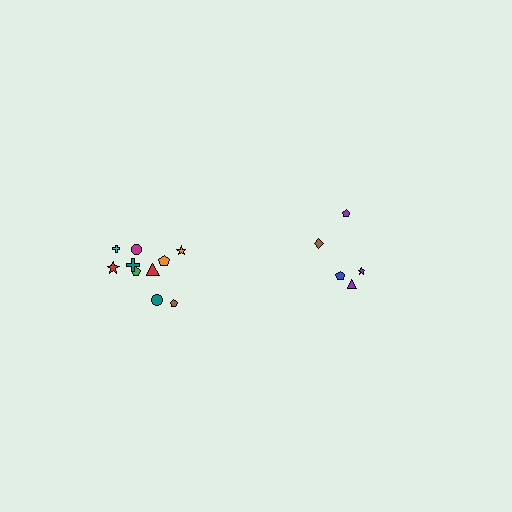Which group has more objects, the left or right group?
The left group.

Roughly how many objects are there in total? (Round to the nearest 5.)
Roughly 15 objects in total.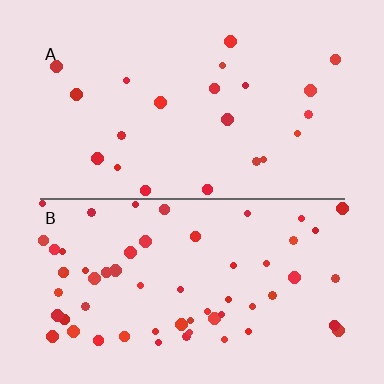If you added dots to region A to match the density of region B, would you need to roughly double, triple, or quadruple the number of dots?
Approximately triple.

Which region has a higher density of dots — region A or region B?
B (the bottom).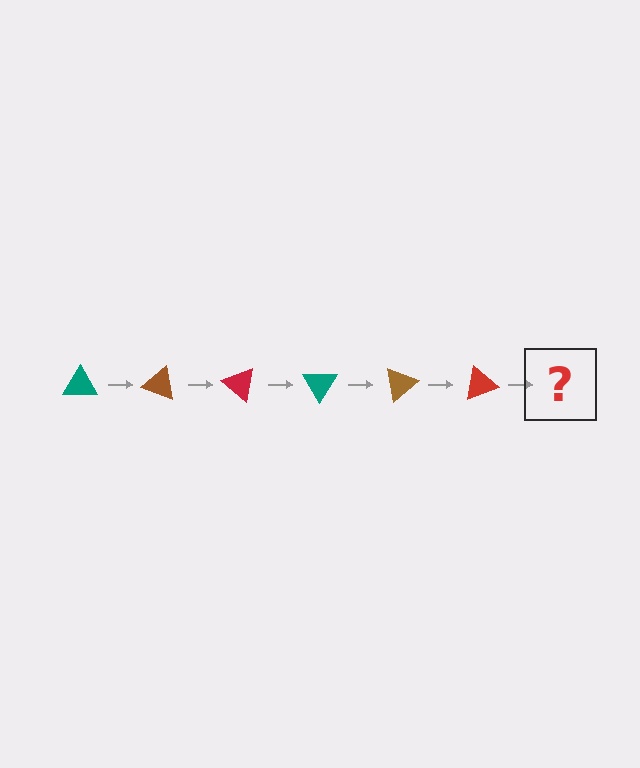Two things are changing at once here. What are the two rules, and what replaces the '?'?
The two rules are that it rotates 20 degrees each step and the color cycles through teal, brown, and red. The '?' should be a teal triangle, rotated 120 degrees from the start.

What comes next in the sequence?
The next element should be a teal triangle, rotated 120 degrees from the start.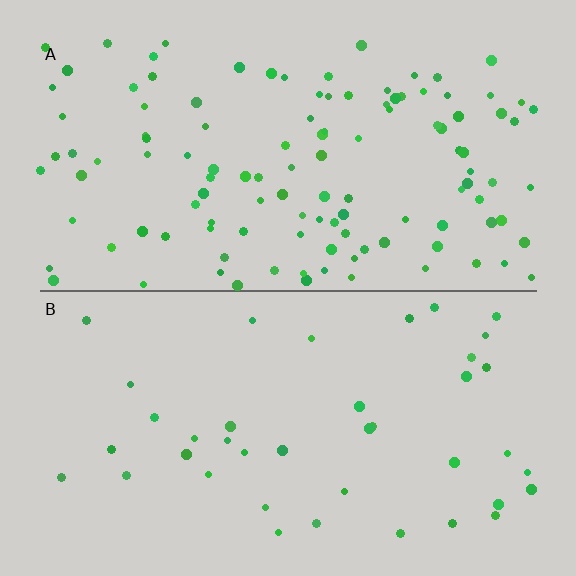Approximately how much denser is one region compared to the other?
Approximately 3.0× — region A over region B.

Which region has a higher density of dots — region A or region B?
A (the top).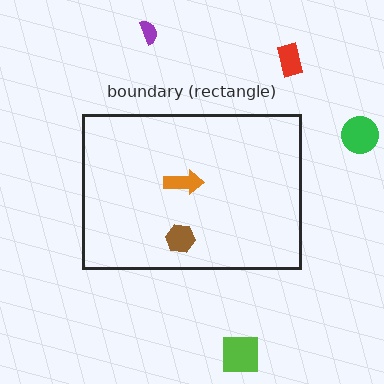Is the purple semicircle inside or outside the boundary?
Outside.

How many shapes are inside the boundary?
2 inside, 4 outside.